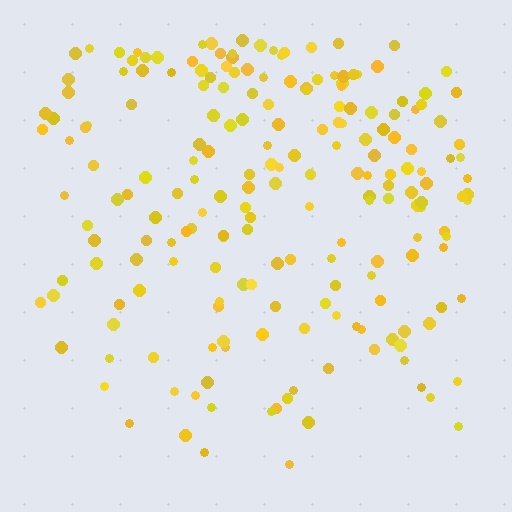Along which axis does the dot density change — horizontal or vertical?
Vertical.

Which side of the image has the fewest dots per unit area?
The bottom.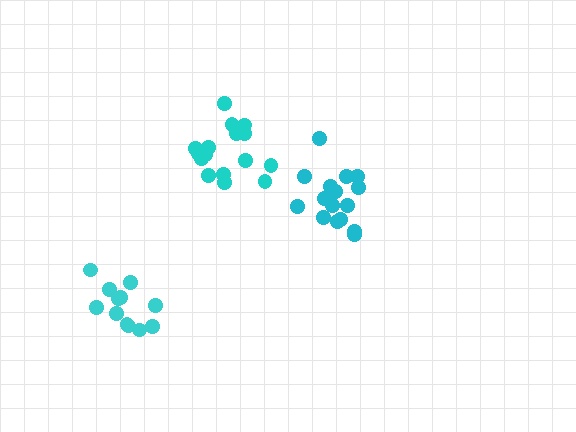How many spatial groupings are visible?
There are 3 spatial groupings.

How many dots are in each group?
Group 1: 16 dots, Group 2: 16 dots, Group 3: 12 dots (44 total).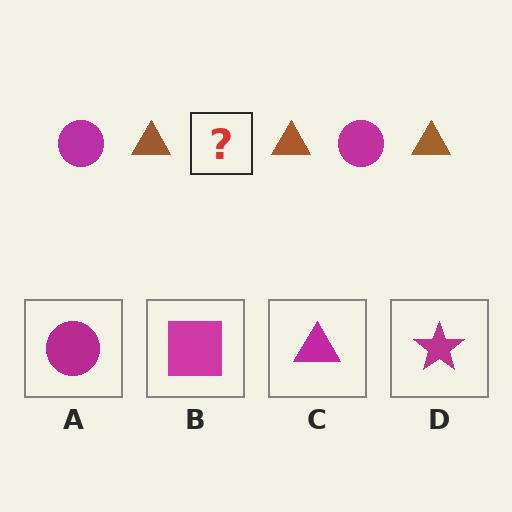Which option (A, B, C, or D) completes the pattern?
A.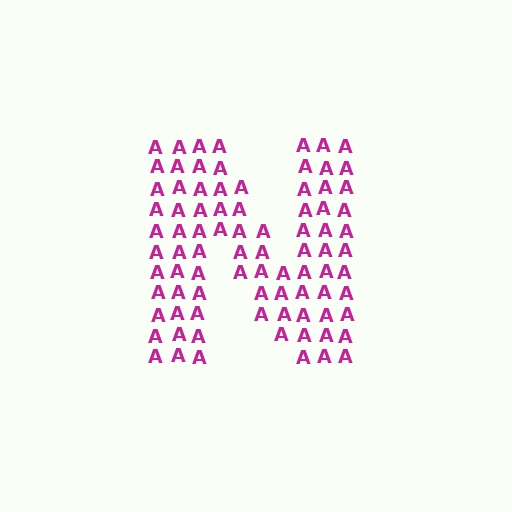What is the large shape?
The large shape is the letter N.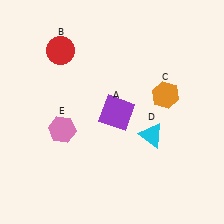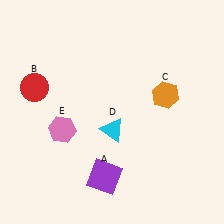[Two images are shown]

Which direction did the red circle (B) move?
The red circle (B) moved down.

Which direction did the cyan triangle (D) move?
The cyan triangle (D) moved left.